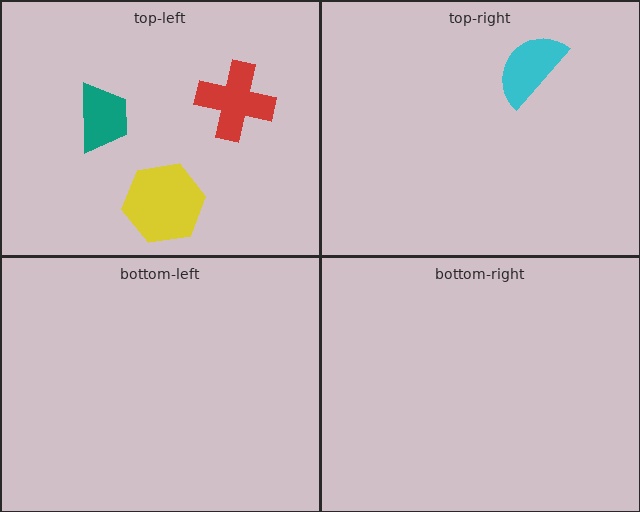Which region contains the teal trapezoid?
The top-left region.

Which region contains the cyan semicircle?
The top-right region.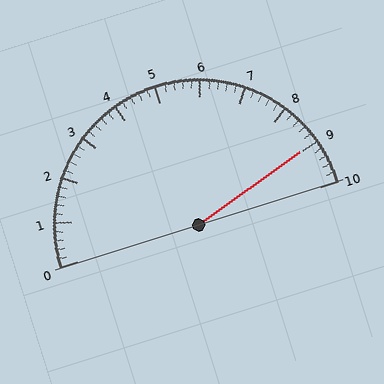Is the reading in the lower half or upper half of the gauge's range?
The reading is in the upper half of the range (0 to 10).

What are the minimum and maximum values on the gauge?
The gauge ranges from 0 to 10.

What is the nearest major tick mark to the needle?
The nearest major tick mark is 9.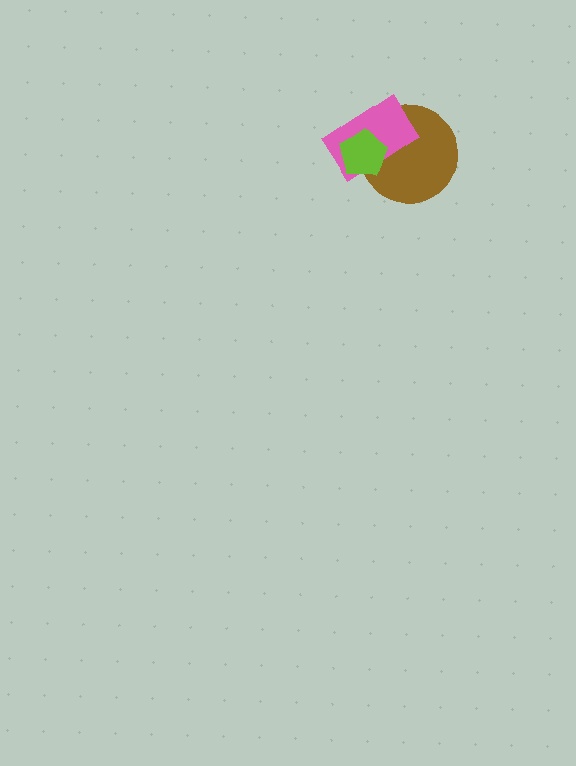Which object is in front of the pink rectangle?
The lime pentagon is in front of the pink rectangle.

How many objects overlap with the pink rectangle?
2 objects overlap with the pink rectangle.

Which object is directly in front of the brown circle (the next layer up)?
The pink rectangle is directly in front of the brown circle.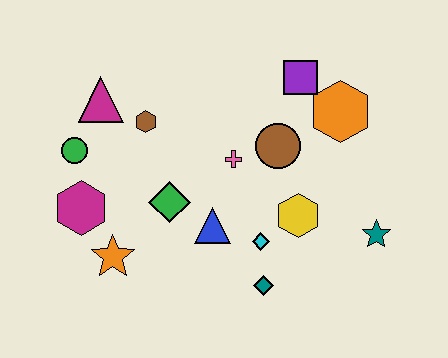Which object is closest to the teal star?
The yellow hexagon is closest to the teal star.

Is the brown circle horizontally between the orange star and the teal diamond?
No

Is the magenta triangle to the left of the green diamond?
Yes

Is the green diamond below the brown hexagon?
Yes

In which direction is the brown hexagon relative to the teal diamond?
The brown hexagon is above the teal diamond.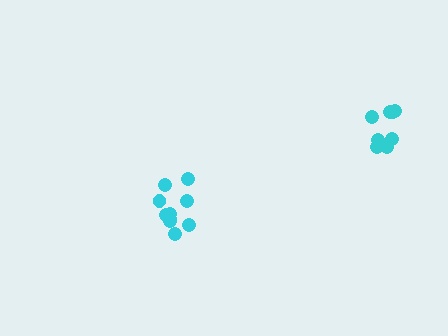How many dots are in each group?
Group 1: 10 dots, Group 2: 8 dots (18 total).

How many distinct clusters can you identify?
There are 2 distinct clusters.